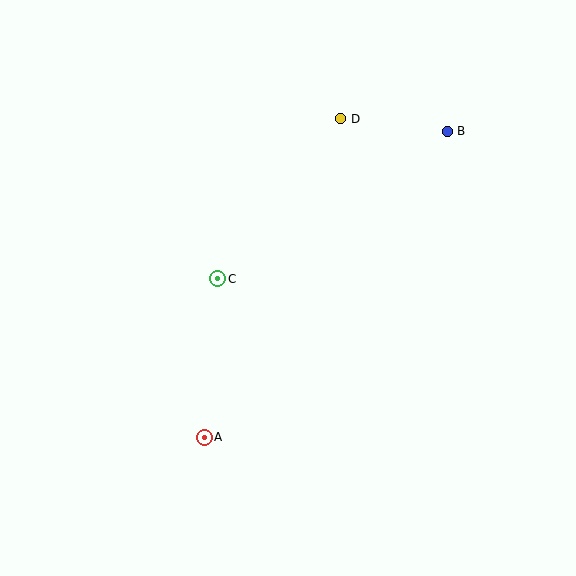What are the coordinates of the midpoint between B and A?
The midpoint between B and A is at (326, 284).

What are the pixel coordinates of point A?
Point A is at (204, 437).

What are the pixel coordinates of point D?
Point D is at (341, 119).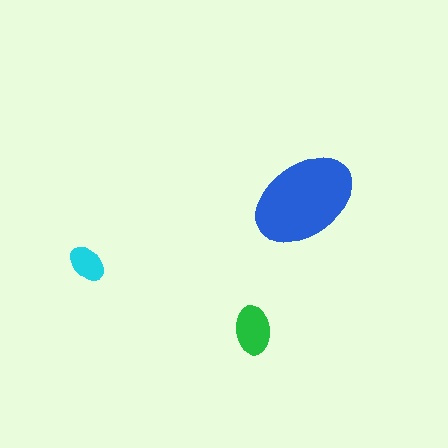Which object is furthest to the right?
The blue ellipse is rightmost.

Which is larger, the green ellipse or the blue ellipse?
The blue one.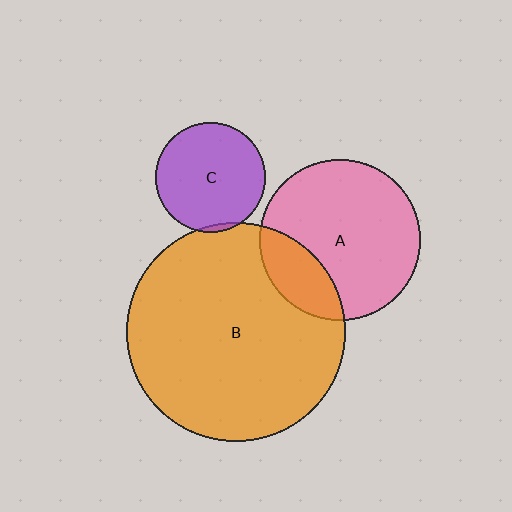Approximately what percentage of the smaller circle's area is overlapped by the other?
Approximately 20%.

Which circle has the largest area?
Circle B (orange).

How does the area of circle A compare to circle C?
Approximately 2.2 times.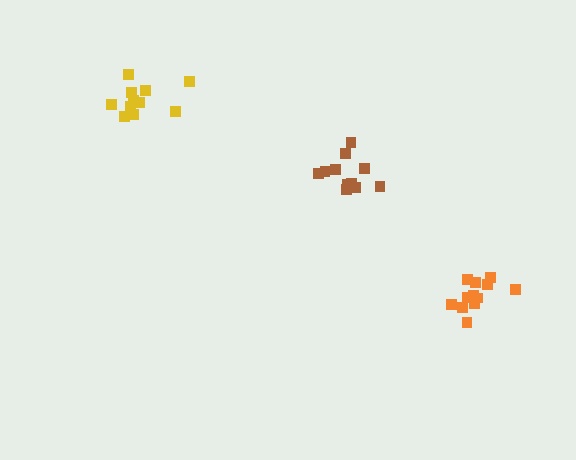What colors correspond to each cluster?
The clusters are colored: brown, orange, yellow.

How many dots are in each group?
Group 1: 11 dots, Group 2: 12 dots, Group 3: 11 dots (34 total).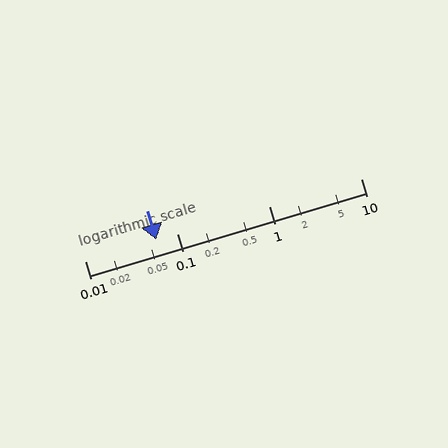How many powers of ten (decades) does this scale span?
The scale spans 3 decades, from 0.01 to 10.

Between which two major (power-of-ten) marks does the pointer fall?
The pointer is between 0.01 and 0.1.